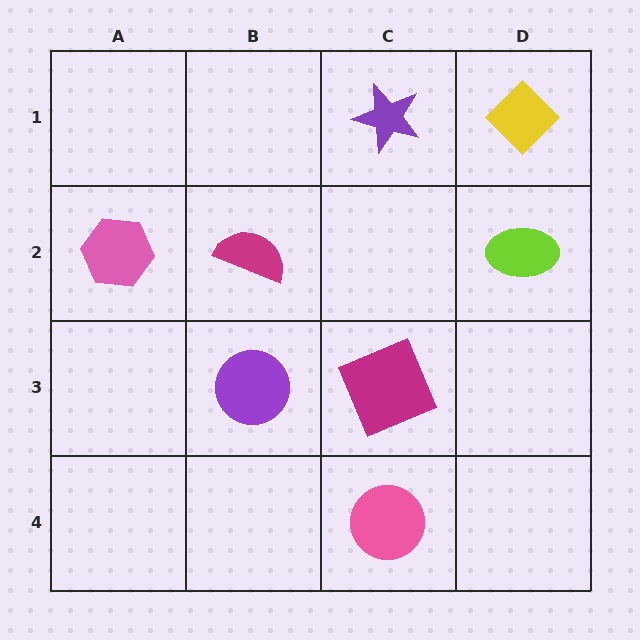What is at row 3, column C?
A magenta square.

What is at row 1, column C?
A purple star.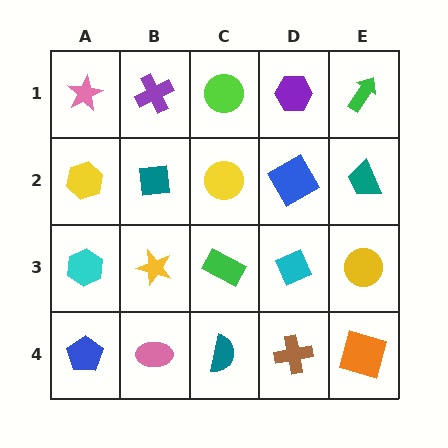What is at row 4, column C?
A teal semicircle.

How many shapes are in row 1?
5 shapes.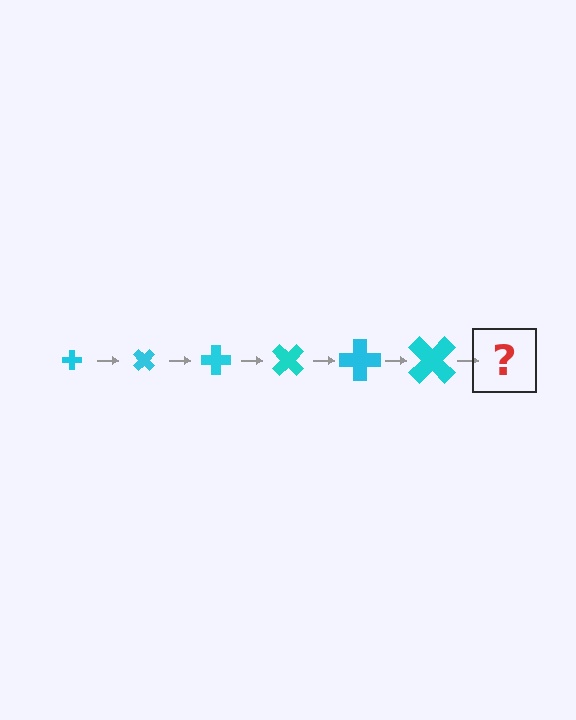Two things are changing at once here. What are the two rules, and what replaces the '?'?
The two rules are that the cross grows larger each step and it rotates 45 degrees each step. The '?' should be a cross, larger than the previous one and rotated 270 degrees from the start.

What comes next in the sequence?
The next element should be a cross, larger than the previous one and rotated 270 degrees from the start.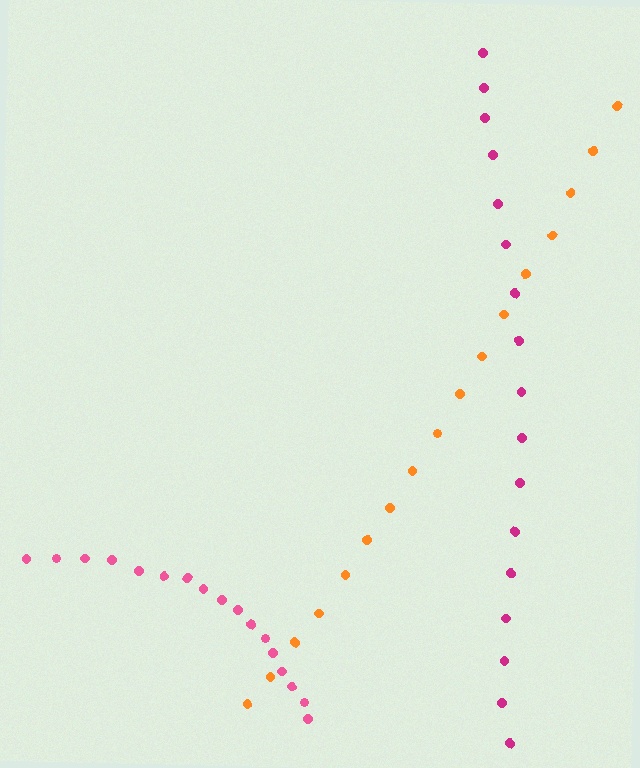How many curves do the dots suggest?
There are 3 distinct paths.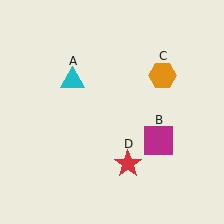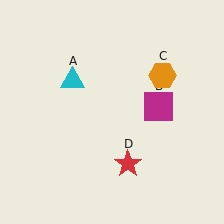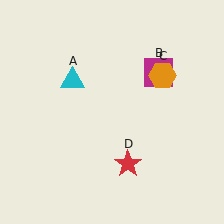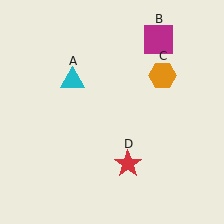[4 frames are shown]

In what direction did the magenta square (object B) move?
The magenta square (object B) moved up.